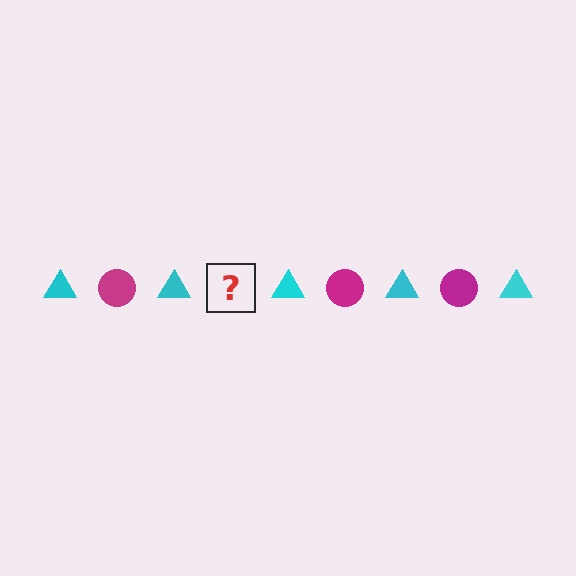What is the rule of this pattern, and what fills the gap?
The rule is that the pattern alternates between cyan triangle and magenta circle. The gap should be filled with a magenta circle.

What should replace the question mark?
The question mark should be replaced with a magenta circle.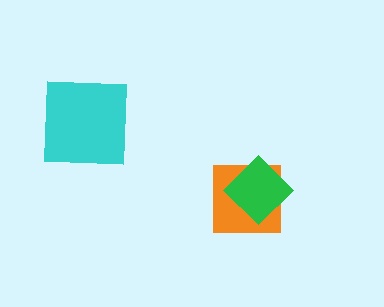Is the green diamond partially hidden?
No, no other shape covers it.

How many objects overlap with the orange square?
1 object overlaps with the orange square.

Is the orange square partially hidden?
Yes, it is partially covered by another shape.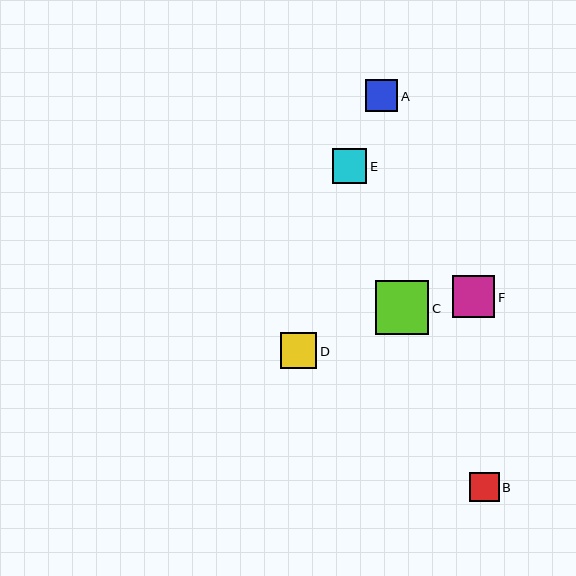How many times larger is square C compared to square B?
Square C is approximately 1.8 times the size of square B.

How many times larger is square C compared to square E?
Square C is approximately 1.5 times the size of square E.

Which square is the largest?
Square C is the largest with a size of approximately 54 pixels.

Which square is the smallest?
Square B is the smallest with a size of approximately 30 pixels.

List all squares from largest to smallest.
From largest to smallest: C, F, D, E, A, B.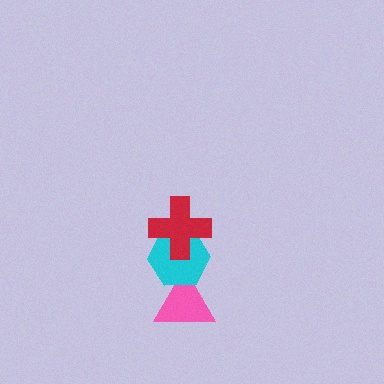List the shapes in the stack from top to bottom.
From top to bottom: the red cross, the cyan hexagon, the pink triangle.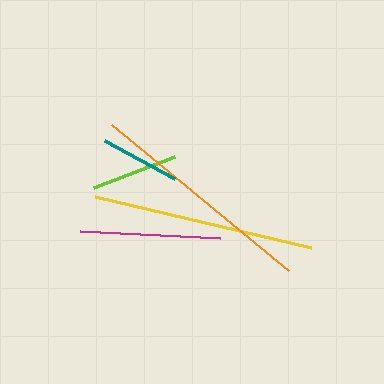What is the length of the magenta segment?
The magenta segment is approximately 140 pixels long.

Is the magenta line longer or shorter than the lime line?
The magenta line is longer than the lime line.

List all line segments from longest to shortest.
From longest to shortest: orange, yellow, magenta, lime, teal.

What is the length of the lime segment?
The lime segment is approximately 87 pixels long.